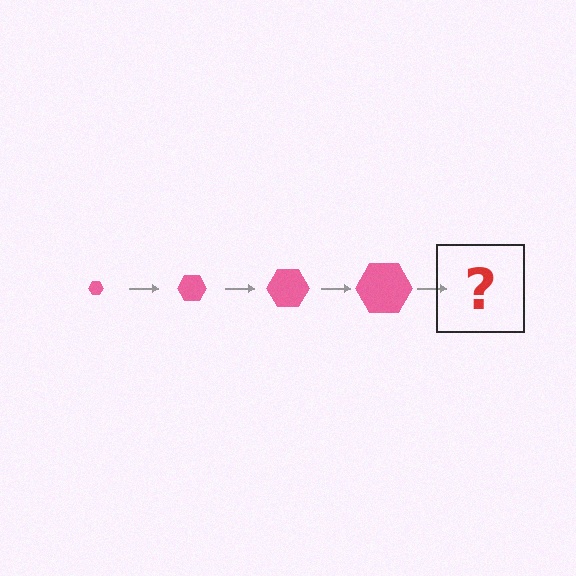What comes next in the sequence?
The next element should be a pink hexagon, larger than the previous one.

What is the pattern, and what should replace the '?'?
The pattern is that the hexagon gets progressively larger each step. The '?' should be a pink hexagon, larger than the previous one.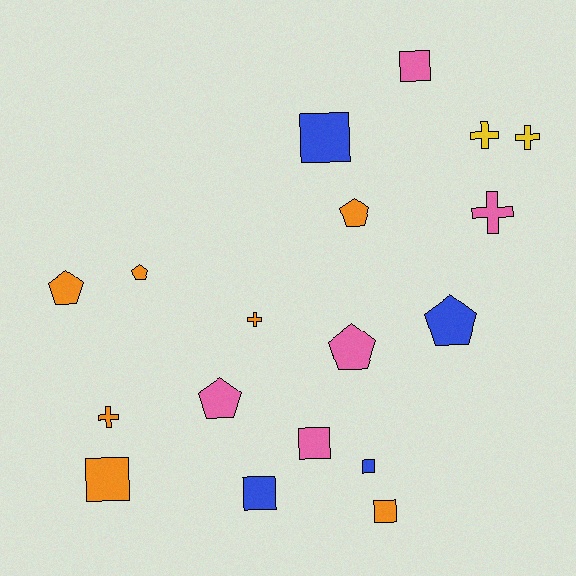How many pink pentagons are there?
There are 2 pink pentagons.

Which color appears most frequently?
Orange, with 7 objects.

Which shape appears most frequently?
Square, with 7 objects.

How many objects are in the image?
There are 18 objects.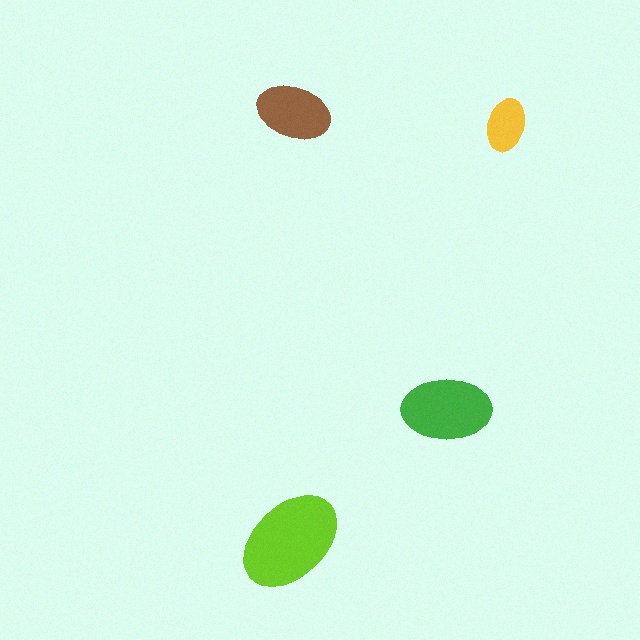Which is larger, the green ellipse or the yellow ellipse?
The green one.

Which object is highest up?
The brown ellipse is topmost.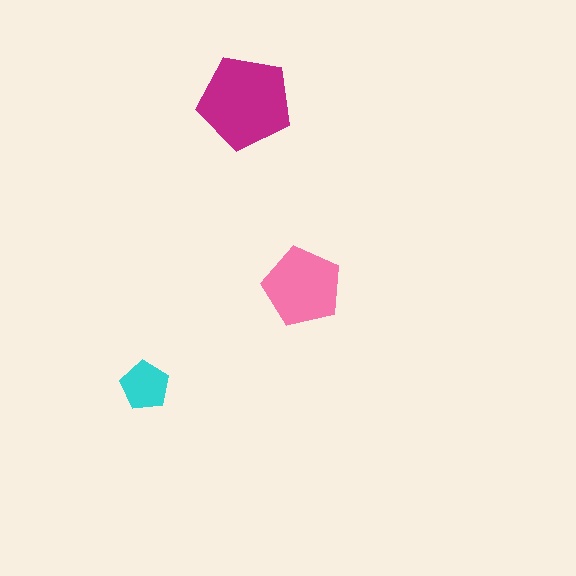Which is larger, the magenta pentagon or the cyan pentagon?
The magenta one.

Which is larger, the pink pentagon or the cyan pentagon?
The pink one.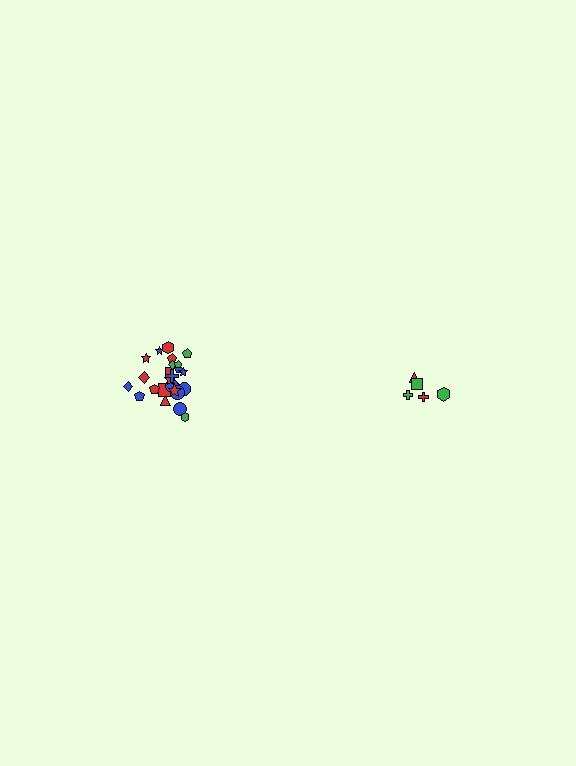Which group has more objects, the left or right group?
The left group.